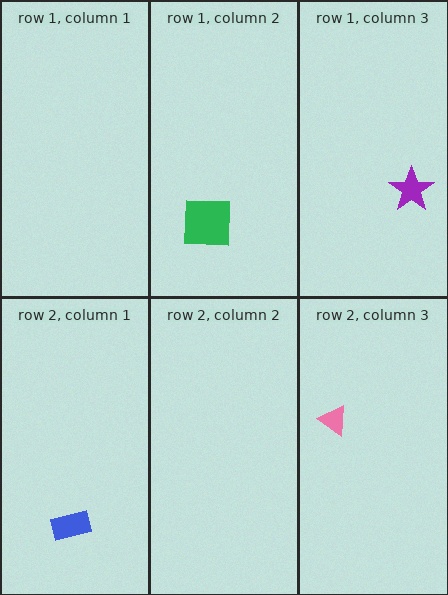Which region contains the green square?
The row 1, column 2 region.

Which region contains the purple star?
The row 1, column 3 region.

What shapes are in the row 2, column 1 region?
The blue rectangle.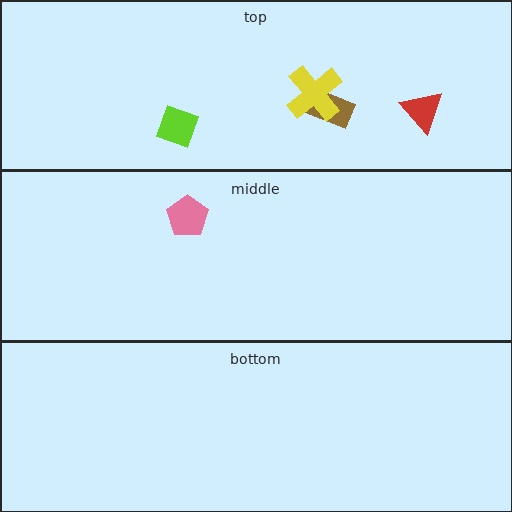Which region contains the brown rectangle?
The top region.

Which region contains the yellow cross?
The top region.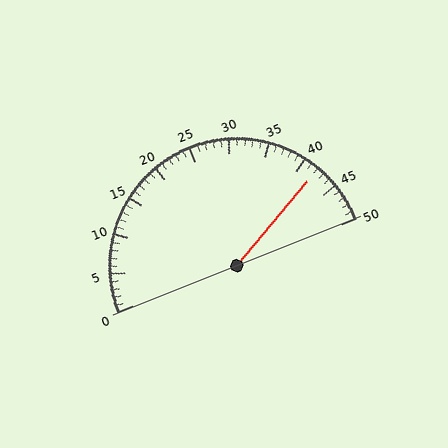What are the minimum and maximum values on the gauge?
The gauge ranges from 0 to 50.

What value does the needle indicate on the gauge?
The needle indicates approximately 42.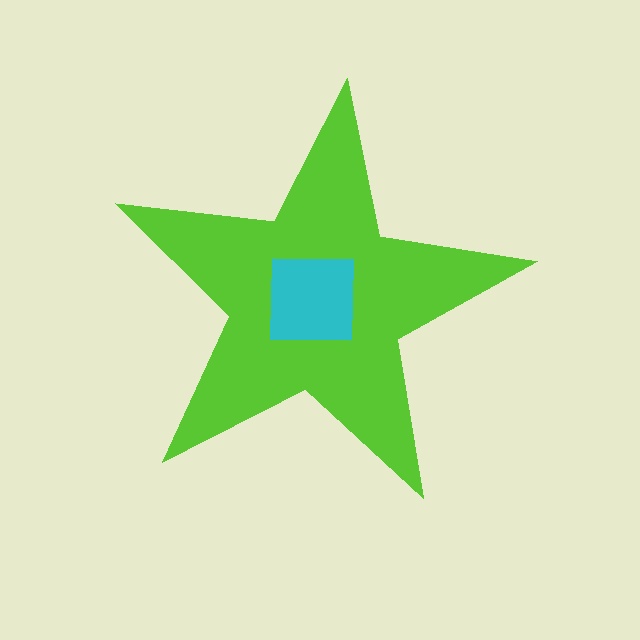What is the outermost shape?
The lime star.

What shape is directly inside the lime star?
The cyan square.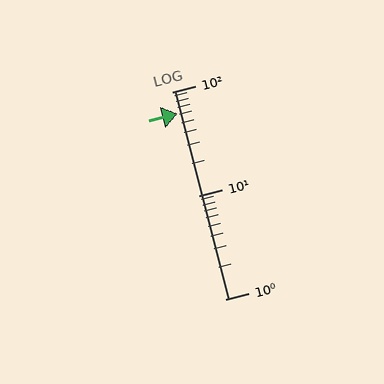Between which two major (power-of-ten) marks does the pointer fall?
The pointer is between 10 and 100.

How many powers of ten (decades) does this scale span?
The scale spans 2 decades, from 1 to 100.